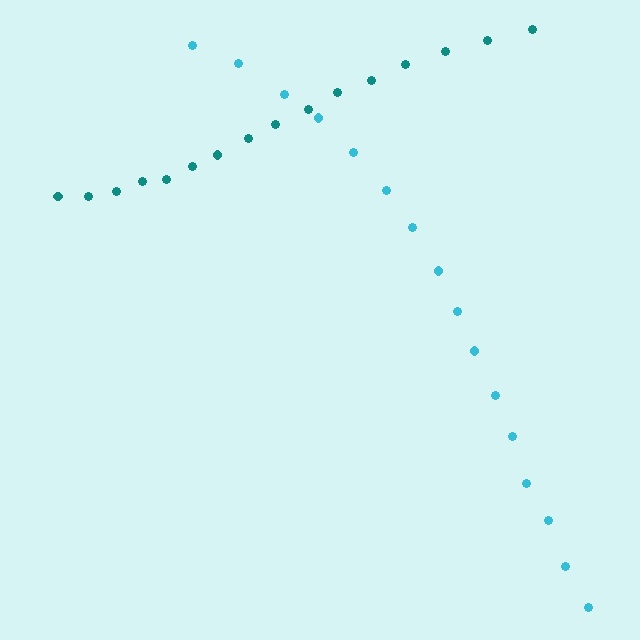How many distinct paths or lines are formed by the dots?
There are 2 distinct paths.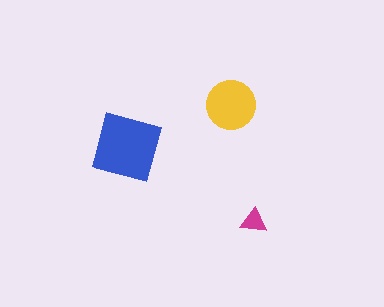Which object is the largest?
The blue square.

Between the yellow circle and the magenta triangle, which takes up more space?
The yellow circle.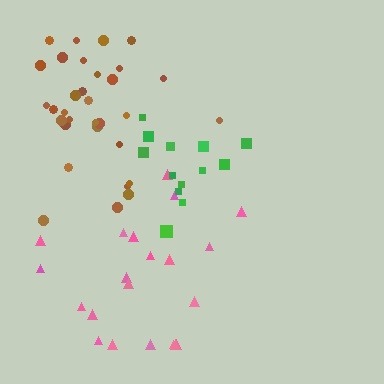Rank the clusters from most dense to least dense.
green, brown, pink.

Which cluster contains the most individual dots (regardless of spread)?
Brown (32).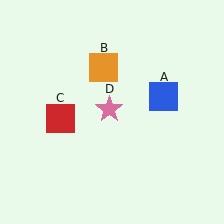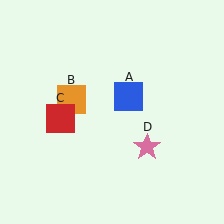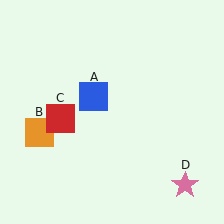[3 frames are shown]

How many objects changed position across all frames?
3 objects changed position: blue square (object A), orange square (object B), pink star (object D).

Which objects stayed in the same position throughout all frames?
Red square (object C) remained stationary.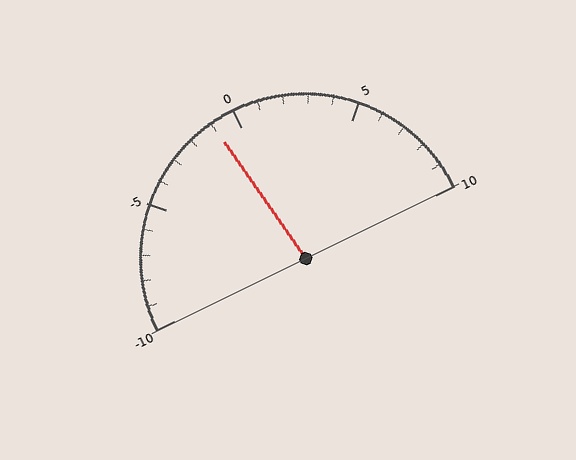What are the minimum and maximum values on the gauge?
The gauge ranges from -10 to 10.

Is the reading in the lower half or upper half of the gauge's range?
The reading is in the lower half of the range (-10 to 10).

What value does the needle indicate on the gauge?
The needle indicates approximately -1.